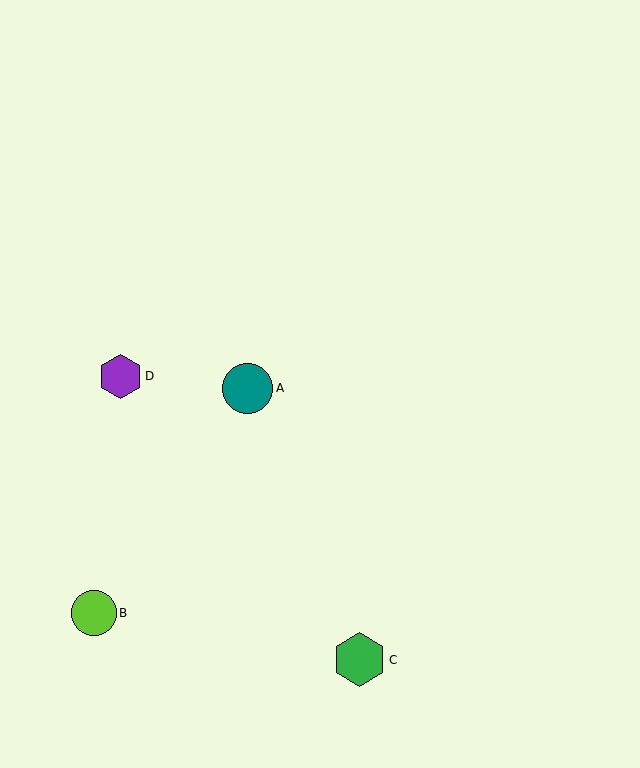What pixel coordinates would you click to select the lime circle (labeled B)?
Click at (94, 613) to select the lime circle B.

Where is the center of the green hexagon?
The center of the green hexagon is at (359, 660).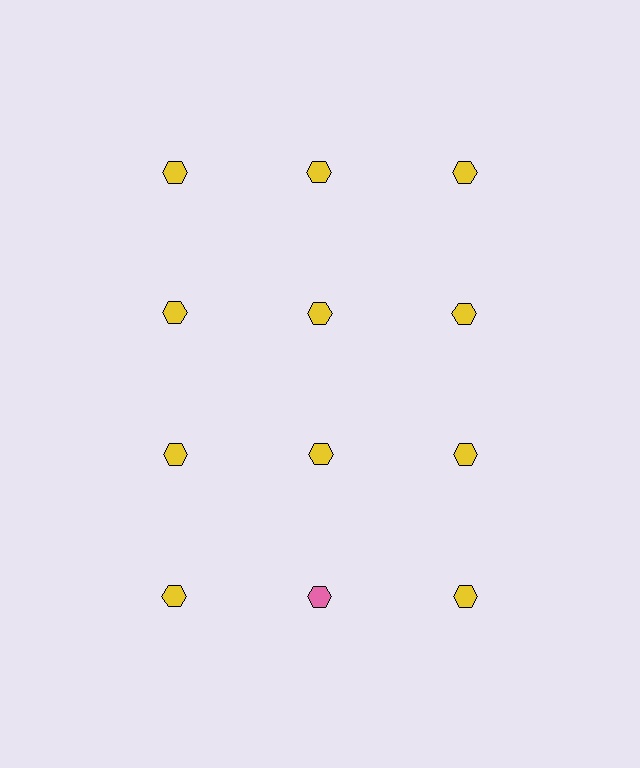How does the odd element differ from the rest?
It has a different color: pink instead of yellow.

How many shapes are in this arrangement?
There are 12 shapes arranged in a grid pattern.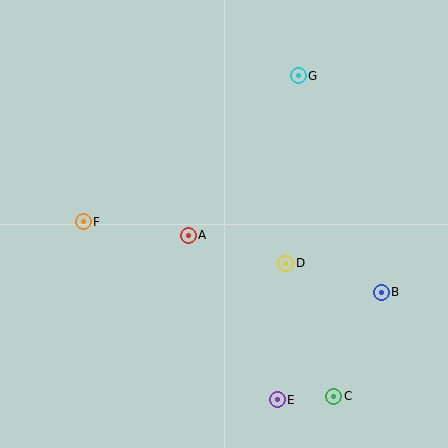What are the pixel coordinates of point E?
Point E is at (277, 400).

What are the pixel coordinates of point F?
Point F is at (83, 222).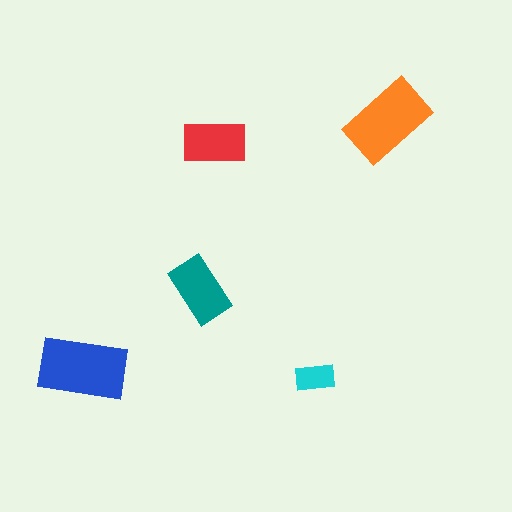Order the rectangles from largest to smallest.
the blue one, the orange one, the teal one, the red one, the cyan one.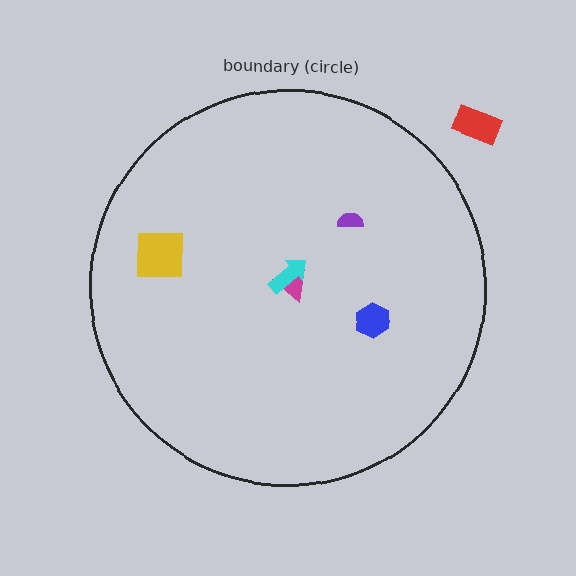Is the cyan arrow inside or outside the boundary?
Inside.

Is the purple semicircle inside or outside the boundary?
Inside.